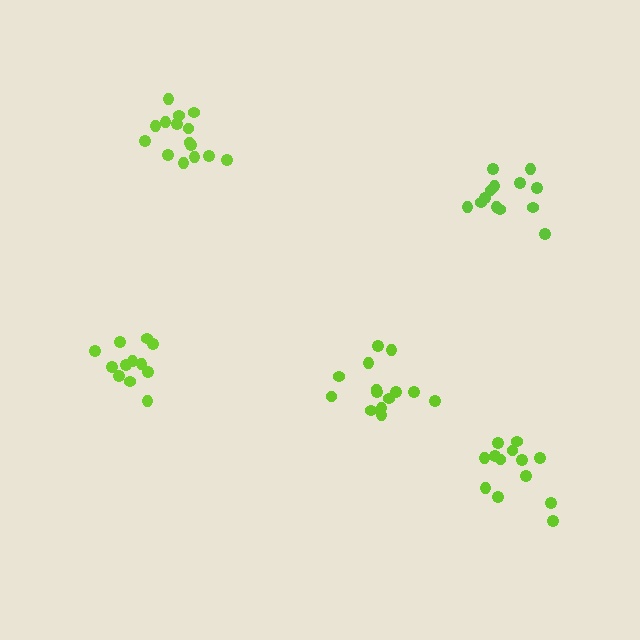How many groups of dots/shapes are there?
There are 5 groups.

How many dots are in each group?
Group 1: 14 dots, Group 2: 13 dots, Group 3: 15 dots, Group 4: 12 dots, Group 5: 13 dots (67 total).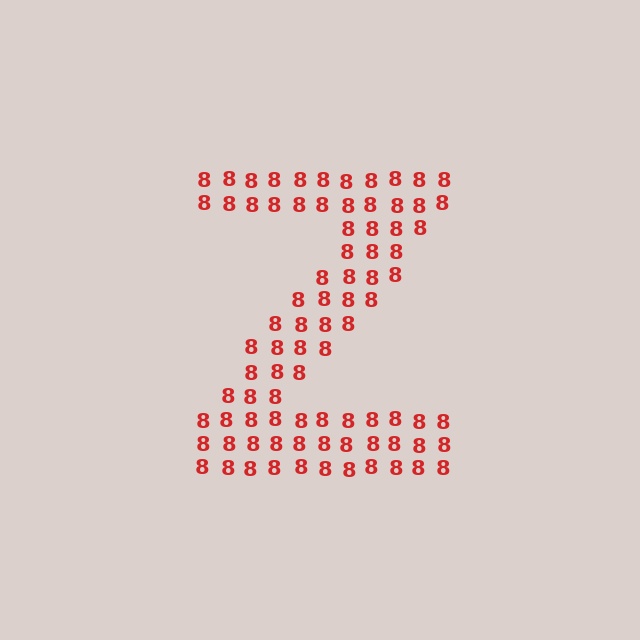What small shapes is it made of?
It is made of small digit 8's.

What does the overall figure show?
The overall figure shows the letter Z.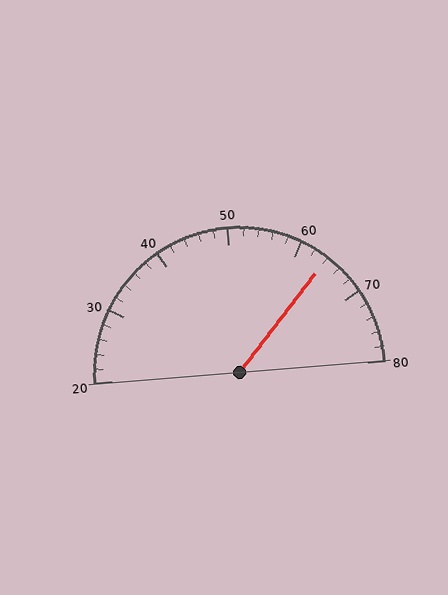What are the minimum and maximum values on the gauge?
The gauge ranges from 20 to 80.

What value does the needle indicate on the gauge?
The needle indicates approximately 64.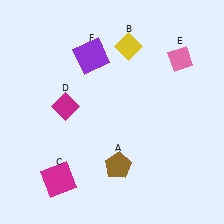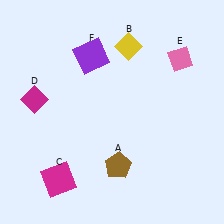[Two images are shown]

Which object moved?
The magenta diamond (D) moved left.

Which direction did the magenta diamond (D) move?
The magenta diamond (D) moved left.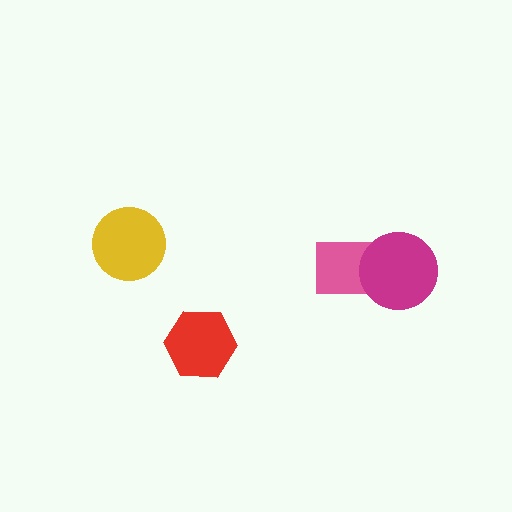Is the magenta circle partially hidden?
No, no other shape covers it.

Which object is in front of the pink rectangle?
The magenta circle is in front of the pink rectangle.